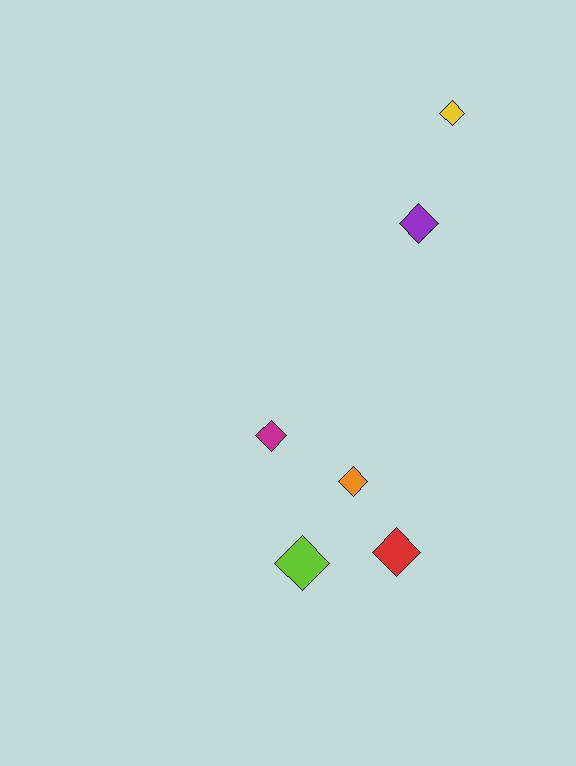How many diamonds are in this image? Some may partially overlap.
There are 6 diamonds.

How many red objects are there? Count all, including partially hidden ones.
There is 1 red object.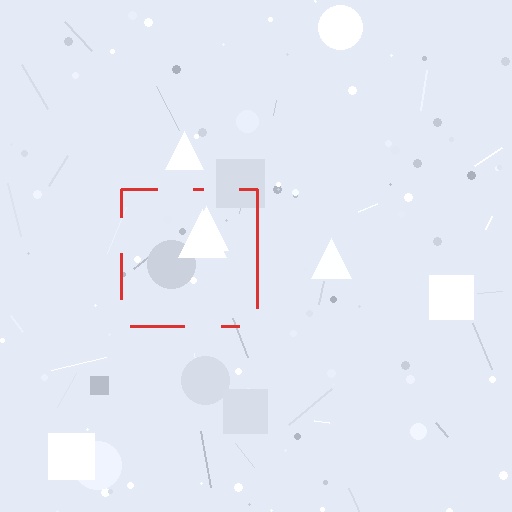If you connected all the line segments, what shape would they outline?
They would outline a square.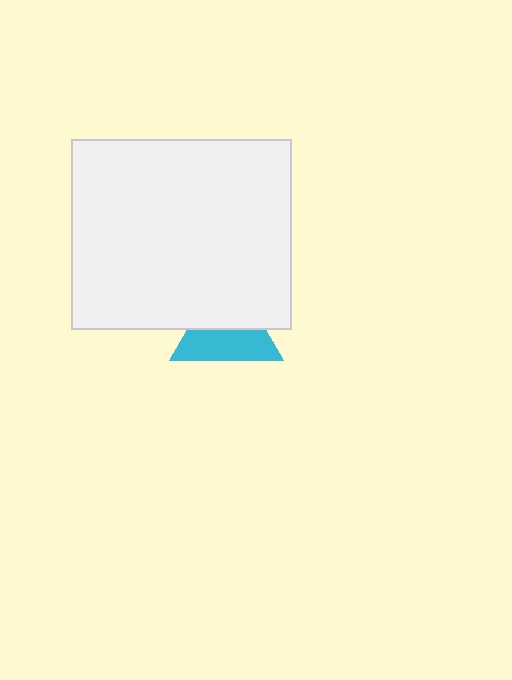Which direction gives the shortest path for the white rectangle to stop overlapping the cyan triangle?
Moving up gives the shortest separation.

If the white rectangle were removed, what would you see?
You would see the complete cyan triangle.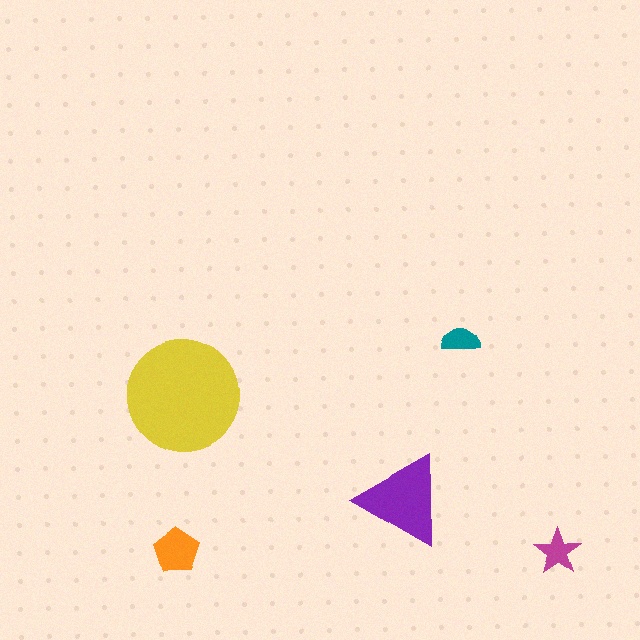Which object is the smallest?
The teal semicircle.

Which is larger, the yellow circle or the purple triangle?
The yellow circle.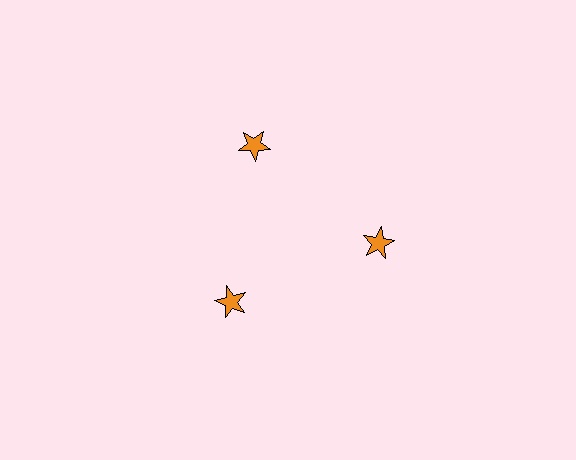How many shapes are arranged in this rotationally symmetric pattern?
There are 3 shapes, arranged in 3 groups of 1.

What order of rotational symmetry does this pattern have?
This pattern has 3-fold rotational symmetry.